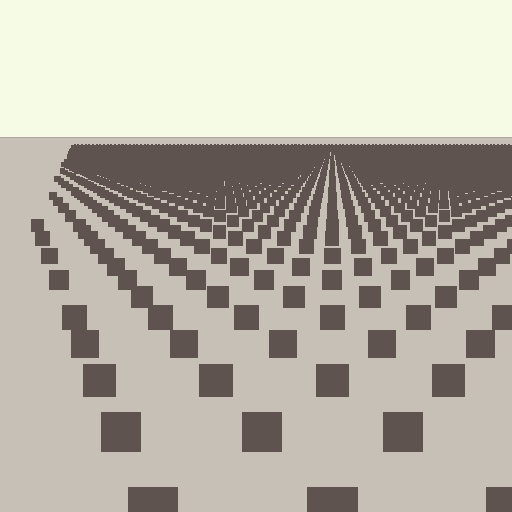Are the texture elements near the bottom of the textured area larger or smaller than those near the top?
Larger. Near the bottom, elements are closer to the viewer and appear at a bigger on-screen size.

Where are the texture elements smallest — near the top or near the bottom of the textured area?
Near the top.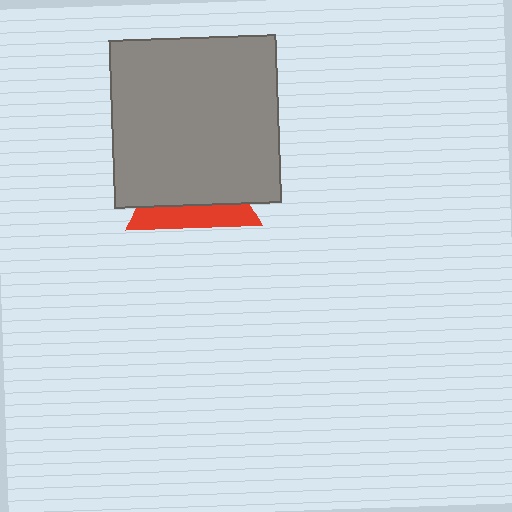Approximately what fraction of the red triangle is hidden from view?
Roughly 67% of the red triangle is hidden behind the gray square.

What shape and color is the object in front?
The object in front is a gray square.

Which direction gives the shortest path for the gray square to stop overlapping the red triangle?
Moving up gives the shortest separation.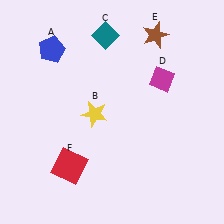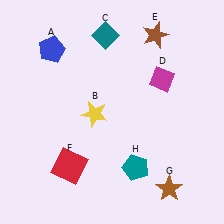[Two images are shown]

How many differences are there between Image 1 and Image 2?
There are 2 differences between the two images.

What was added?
A brown star (G), a teal pentagon (H) were added in Image 2.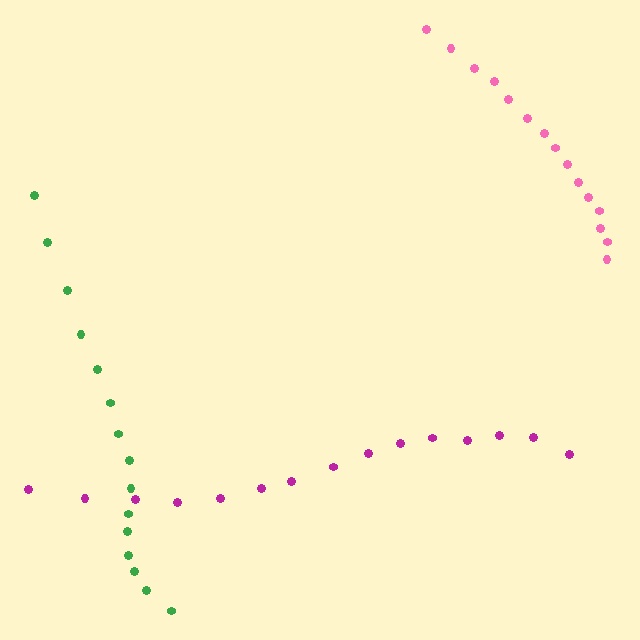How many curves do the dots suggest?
There are 3 distinct paths.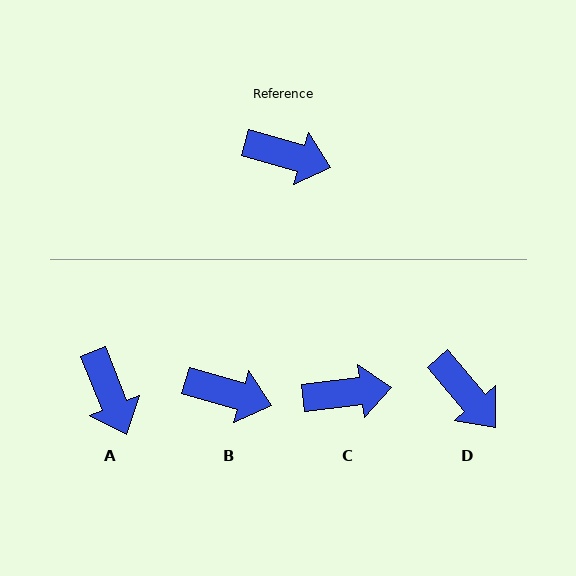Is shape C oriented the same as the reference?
No, it is off by about 23 degrees.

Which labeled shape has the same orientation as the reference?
B.